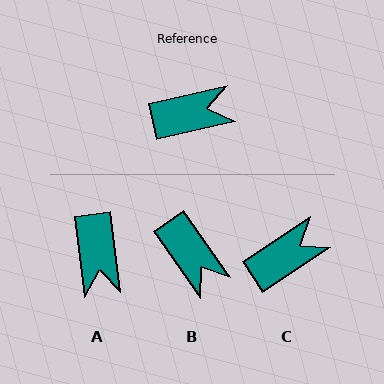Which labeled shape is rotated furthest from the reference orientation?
A, about 96 degrees away.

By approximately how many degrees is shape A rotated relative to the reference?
Approximately 96 degrees clockwise.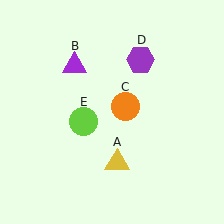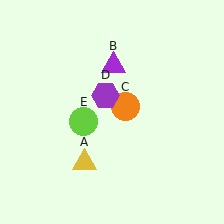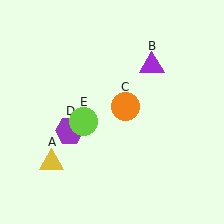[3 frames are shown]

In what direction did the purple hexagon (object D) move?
The purple hexagon (object D) moved down and to the left.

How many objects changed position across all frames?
3 objects changed position: yellow triangle (object A), purple triangle (object B), purple hexagon (object D).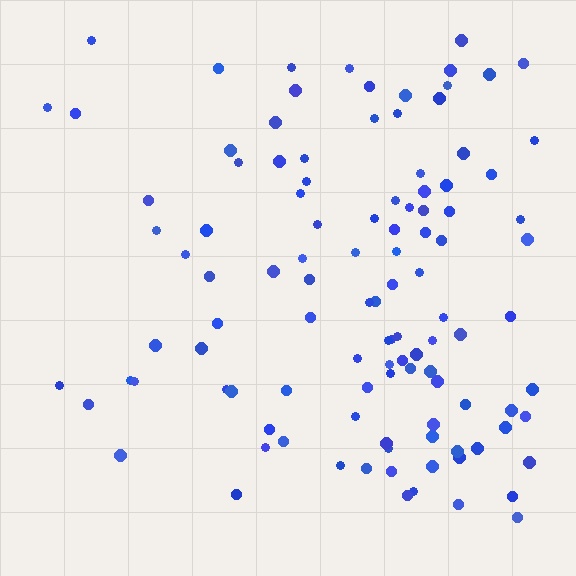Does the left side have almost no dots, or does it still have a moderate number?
Still a moderate number, just noticeably fewer than the right.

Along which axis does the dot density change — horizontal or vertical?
Horizontal.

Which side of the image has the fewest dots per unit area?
The left.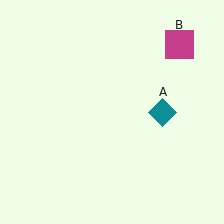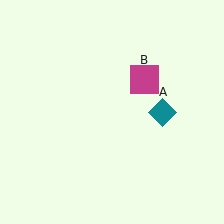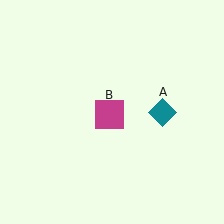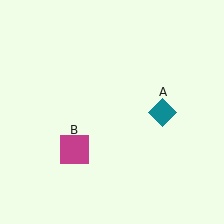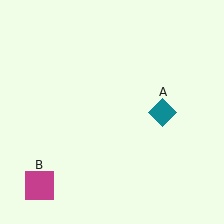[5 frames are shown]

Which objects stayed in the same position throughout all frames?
Teal diamond (object A) remained stationary.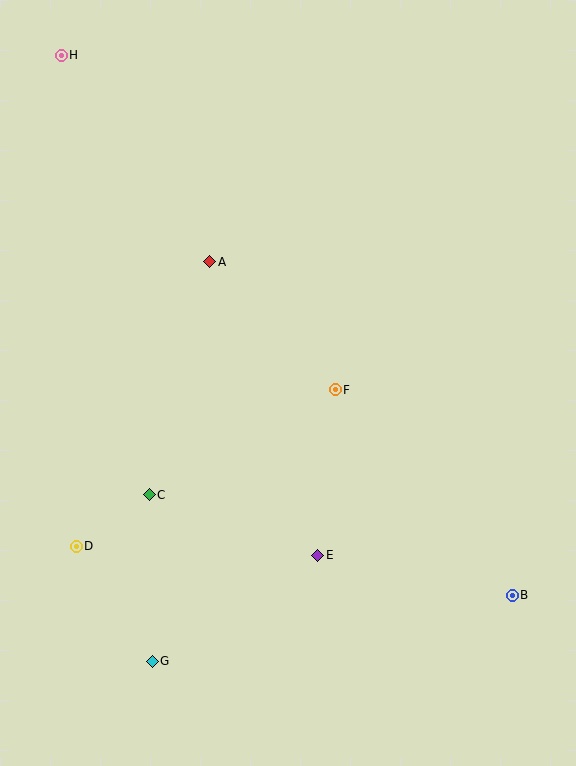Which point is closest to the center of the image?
Point F at (335, 390) is closest to the center.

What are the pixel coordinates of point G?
Point G is at (152, 661).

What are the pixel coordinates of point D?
Point D is at (76, 546).